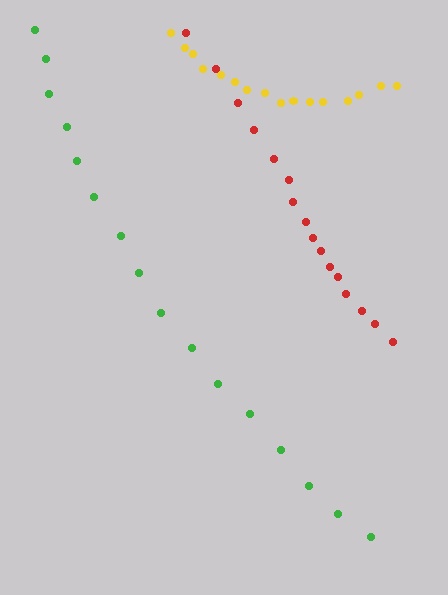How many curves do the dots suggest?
There are 3 distinct paths.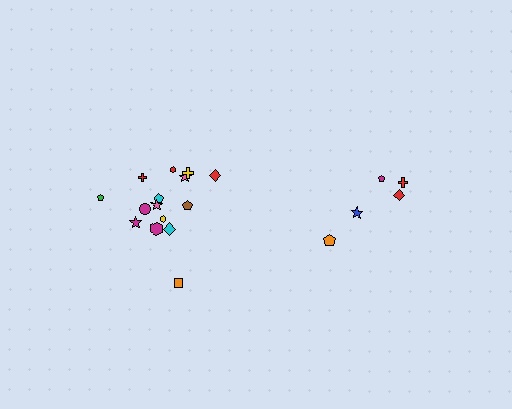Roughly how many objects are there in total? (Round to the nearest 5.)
Roughly 20 objects in total.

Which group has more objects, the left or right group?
The left group.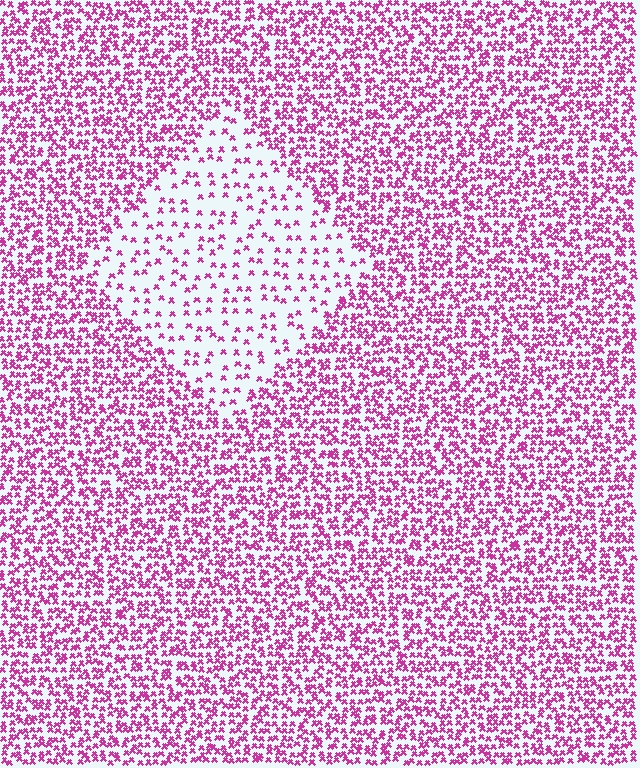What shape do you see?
I see a diamond.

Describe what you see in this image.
The image contains small magenta elements arranged at two different densities. A diamond-shaped region is visible where the elements are less densely packed than the surrounding area.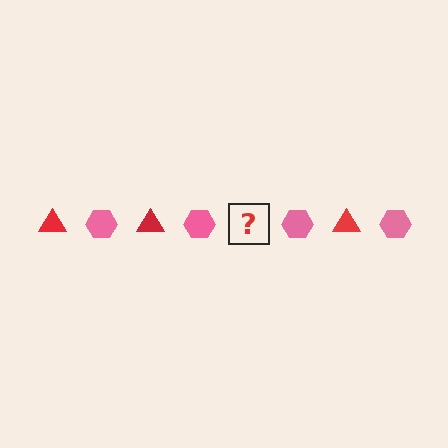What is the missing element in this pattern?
The missing element is a red triangle.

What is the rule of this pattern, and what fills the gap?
The rule is that the pattern alternates between red triangle and pink hexagon. The gap should be filled with a red triangle.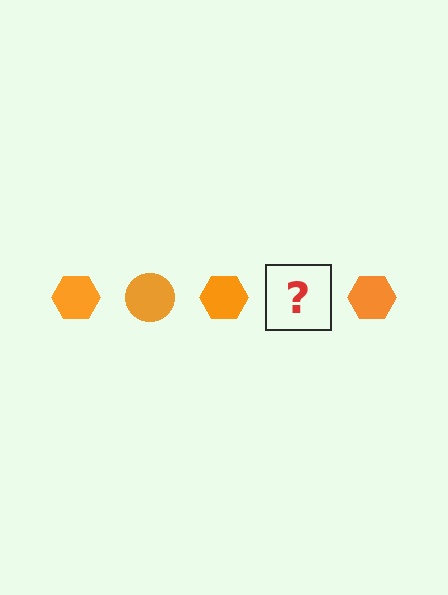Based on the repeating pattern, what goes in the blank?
The blank should be an orange circle.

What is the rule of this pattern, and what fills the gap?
The rule is that the pattern cycles through hexagon, circle shapes in orange. The gap should be filled with an orange circle.